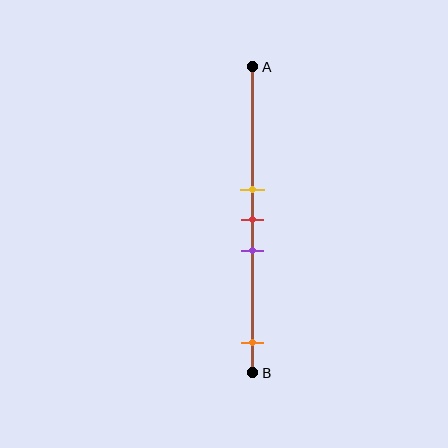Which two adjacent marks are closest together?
The yellow and red marks are the closest adjacent pair.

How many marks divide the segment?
There are 4 marks dividing the segment.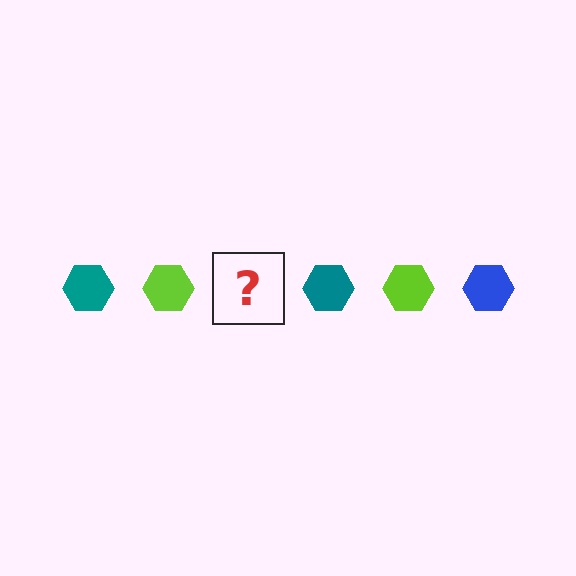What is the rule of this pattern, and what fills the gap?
The rule is that the pattern cycles through teal, lime, blue hexagons. The gap should be filled with a blue hexagon.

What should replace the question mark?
The question mark should be replaced with a blue hexagon.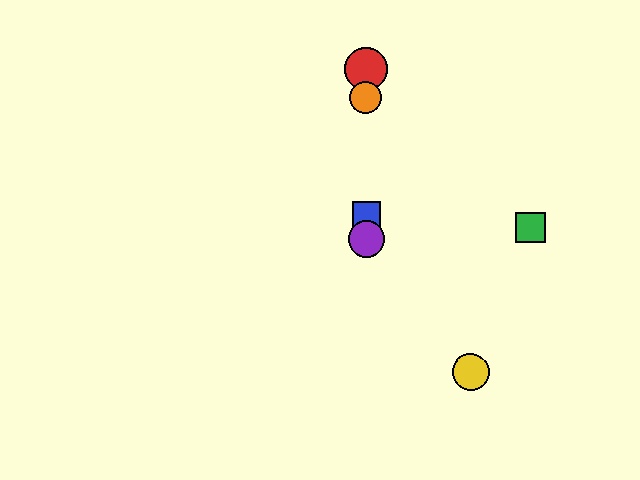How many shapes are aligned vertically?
4 shapes (the red circle, the blue square, the purple circle, the orange circle) are aligned vertically.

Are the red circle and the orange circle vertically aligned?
Yes, both are at x≈366.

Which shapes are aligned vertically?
The red circle, the blue square, the purple circle, the orange circle are aligned vertically.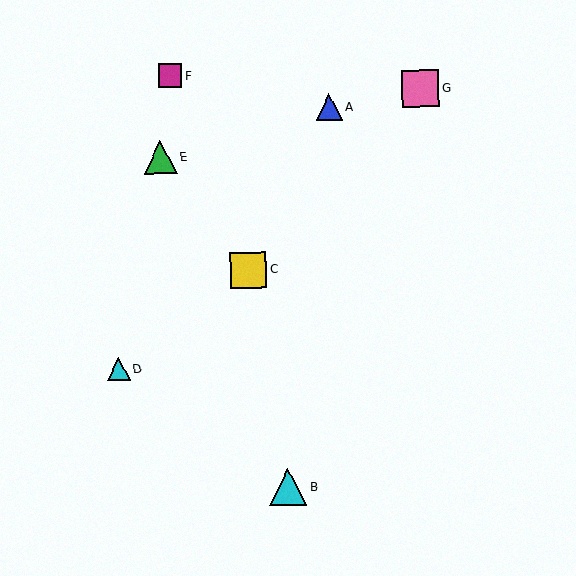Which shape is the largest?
The pink square (labeled G) is the largest.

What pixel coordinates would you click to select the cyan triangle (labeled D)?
Click at (119, 370) to select the cyan triangle D.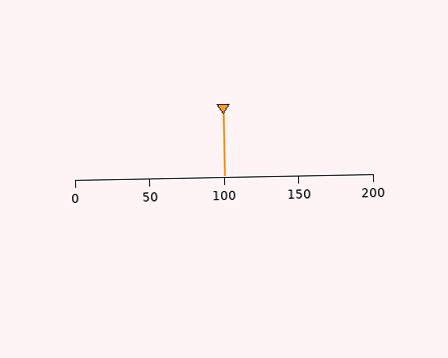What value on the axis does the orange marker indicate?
The marker indicates approximately 100.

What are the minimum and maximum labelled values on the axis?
The axis runs from 0 to 200.